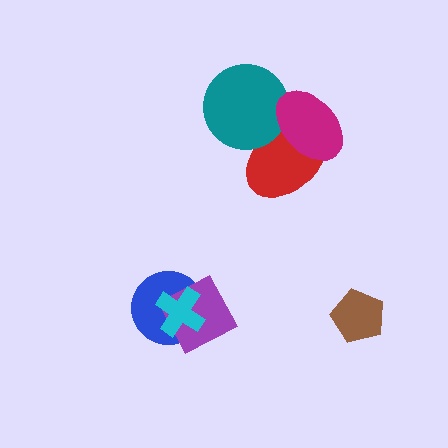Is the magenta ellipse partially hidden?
No, no other shape covers it.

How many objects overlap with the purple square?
2 objects overlap with the purple square.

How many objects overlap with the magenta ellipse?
2 objects overlap with the magenta ellipse.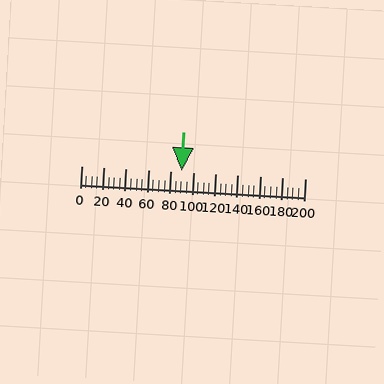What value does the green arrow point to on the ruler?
The green arrow points to approximately 90.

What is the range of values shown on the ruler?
The ruler shows values from 0 to 200.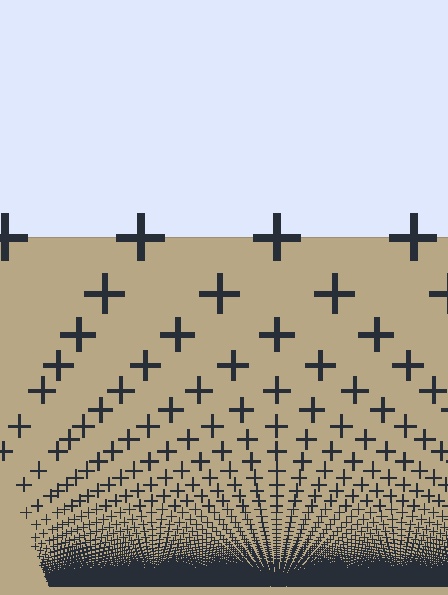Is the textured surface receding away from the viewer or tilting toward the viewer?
The surface appears to tilt toward the viewer. Texture elements get larger and sparser toward the top.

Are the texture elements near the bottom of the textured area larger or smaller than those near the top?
Smaller. The gradient is inverted — elements near the bottom are smaller and denser.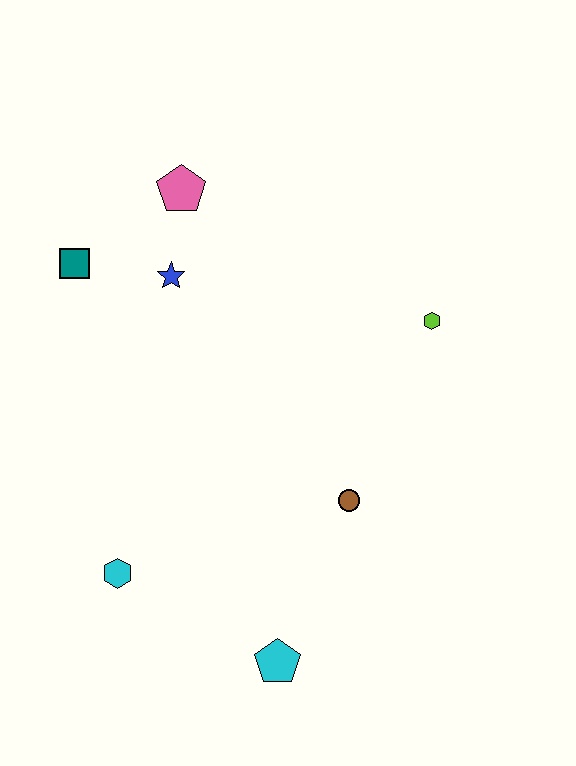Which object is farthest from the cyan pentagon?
The pink pentagon is farthest from the cyan pentagon.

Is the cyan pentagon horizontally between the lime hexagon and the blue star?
Yes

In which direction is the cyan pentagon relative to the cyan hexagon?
The cyan pentagon is to the right of the cyan hexagon.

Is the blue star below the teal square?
Yes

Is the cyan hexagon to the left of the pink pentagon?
Yes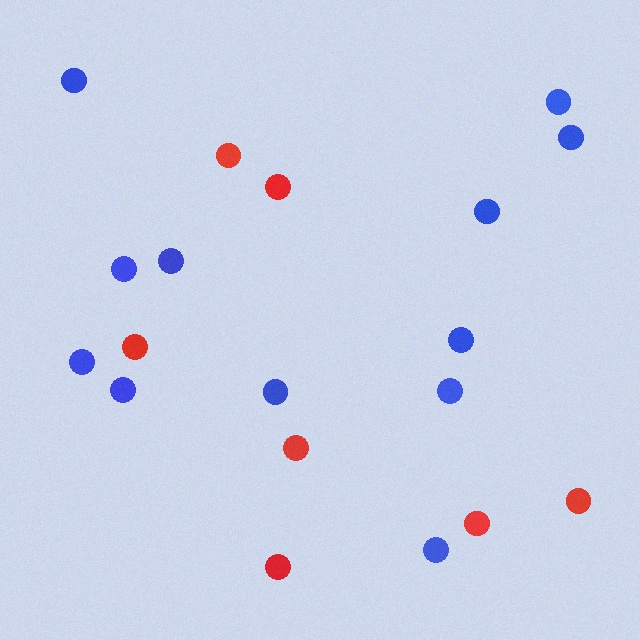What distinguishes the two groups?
There are 2 groups: one group of red circles (7) and one group of blue circles (12).